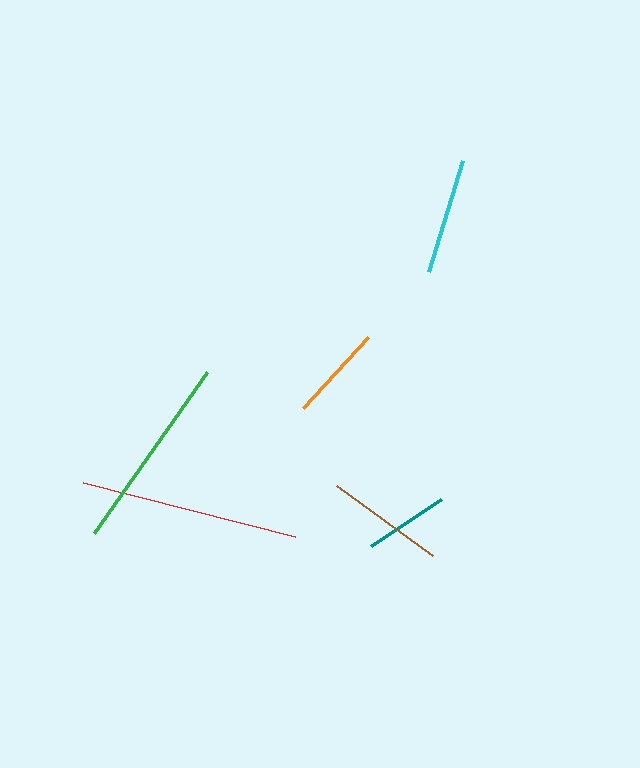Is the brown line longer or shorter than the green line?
The green line is longer than the brown line.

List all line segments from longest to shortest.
From longest to shortest: red, green, brown, cyan, orange, teal.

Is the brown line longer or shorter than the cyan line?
The brown line is longer than the cyan line.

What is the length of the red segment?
The red segment is approximately 219 pixels long.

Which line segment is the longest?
The red line is the longest at approximately 219 pixels.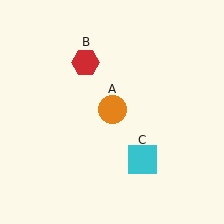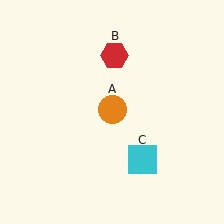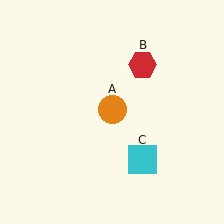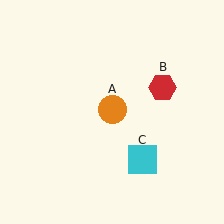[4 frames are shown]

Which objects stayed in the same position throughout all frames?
Orange circle (object A) and cyan square (object C) remained stationary.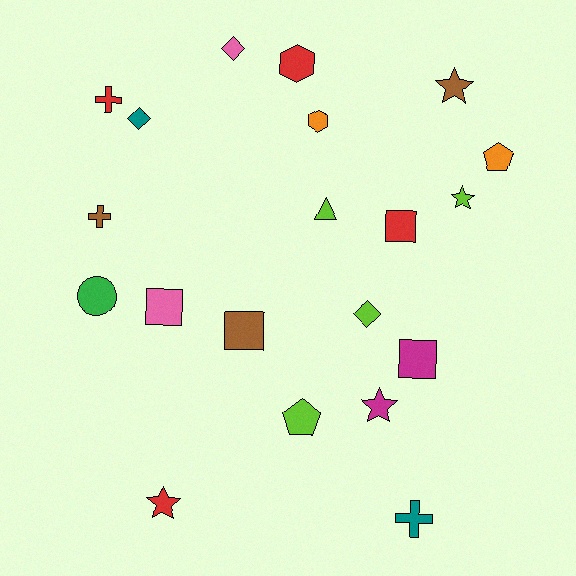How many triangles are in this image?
There is 1 triangle.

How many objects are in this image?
There are 20 objects.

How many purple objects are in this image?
There are no purple objects.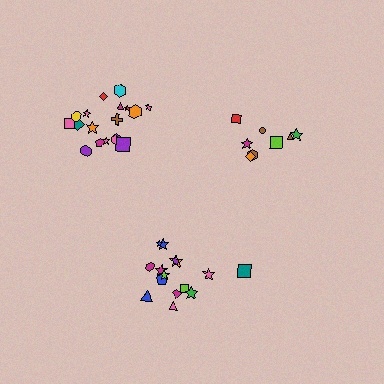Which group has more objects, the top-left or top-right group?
The top-left group.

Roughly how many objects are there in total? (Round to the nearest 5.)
Roughly 40 objects in total.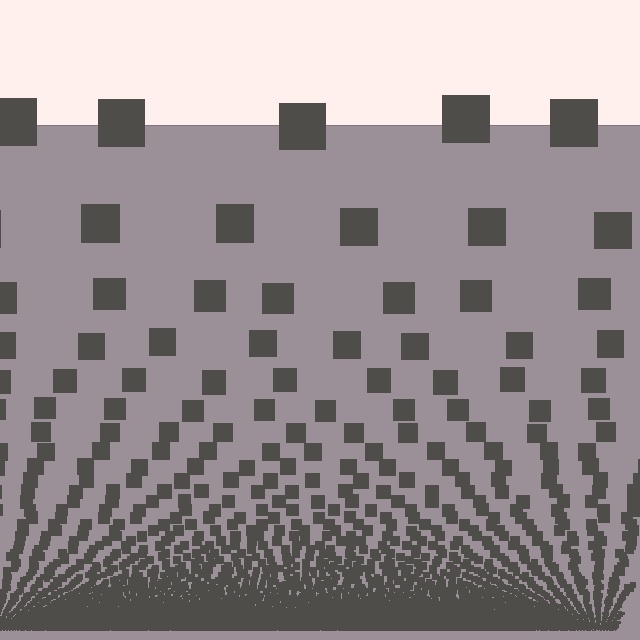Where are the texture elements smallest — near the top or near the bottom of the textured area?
Near the bottom.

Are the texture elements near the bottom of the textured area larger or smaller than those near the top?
Smaller. The gradient is inverted — elements near the bottom are smaller and denser.